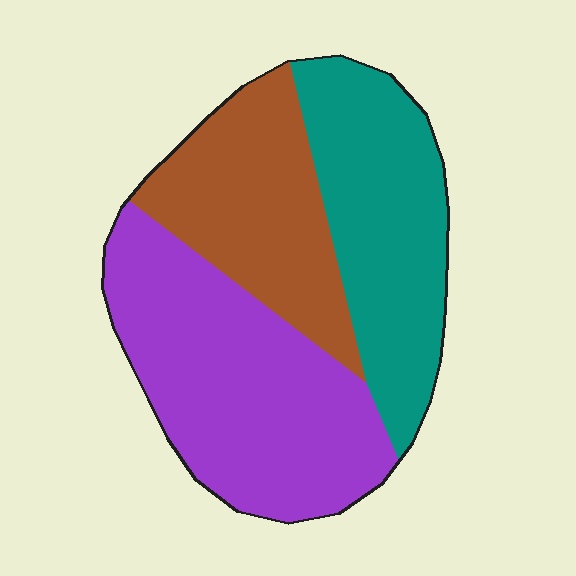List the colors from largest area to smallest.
From largest to smallest: purple, teal, brown.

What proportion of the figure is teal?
Teal takes up about one third (1/3) of the figure.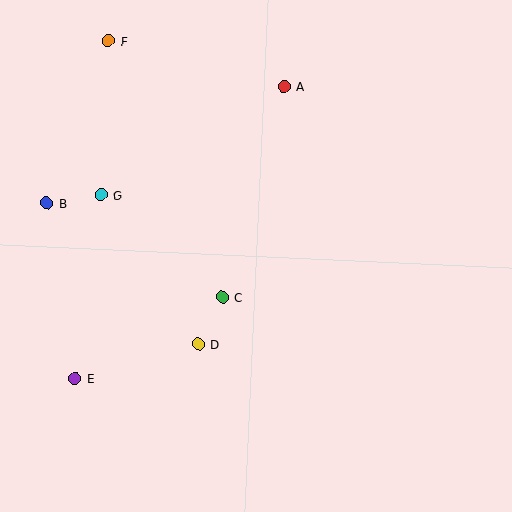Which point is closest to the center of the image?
Point C at (222, 297) is closest to the center.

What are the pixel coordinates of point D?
Point D is at (198, 344).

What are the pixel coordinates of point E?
Point E is at (75, 378).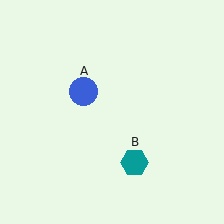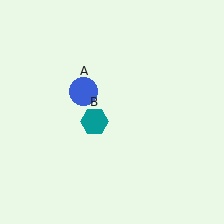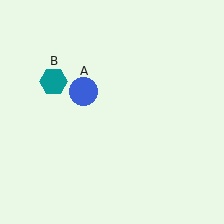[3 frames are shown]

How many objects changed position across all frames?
1 object changed position: teal hexagon (object B).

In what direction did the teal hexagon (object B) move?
The teal hexagon (object B) moved up and to the left.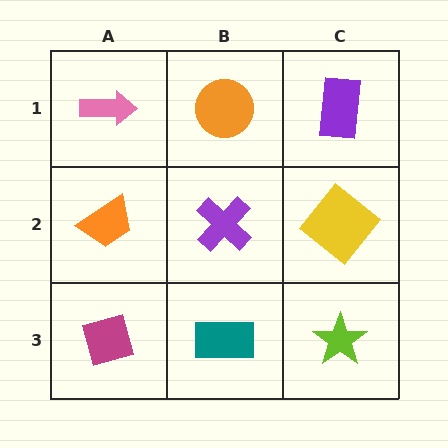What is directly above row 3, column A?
An orange trapezoid.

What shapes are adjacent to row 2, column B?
An orange circle (row 1, column B), a teal rectangle (row 3, column B), an orange trapezoid (row 2, column A), a yellow diamond (row 2, column C).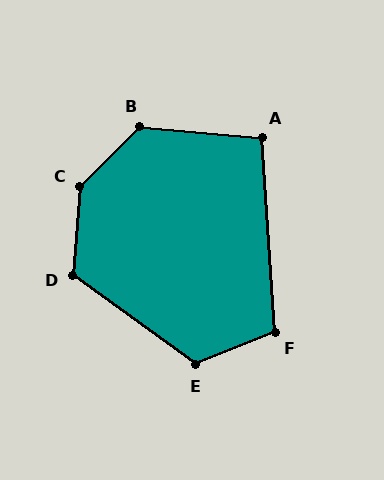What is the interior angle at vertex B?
Approximately 131 degrees (obtuse).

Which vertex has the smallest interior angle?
A, at approximately 99 degrees.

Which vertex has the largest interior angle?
C, at approximately 139 degrees.